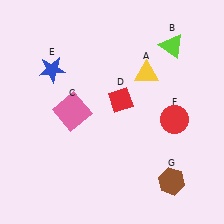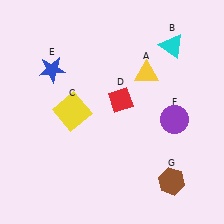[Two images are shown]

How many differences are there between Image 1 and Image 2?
There are 3 differences between the two images.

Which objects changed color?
B changed from lime to cyan. C changed from pink to yellow. F changed from red to purple.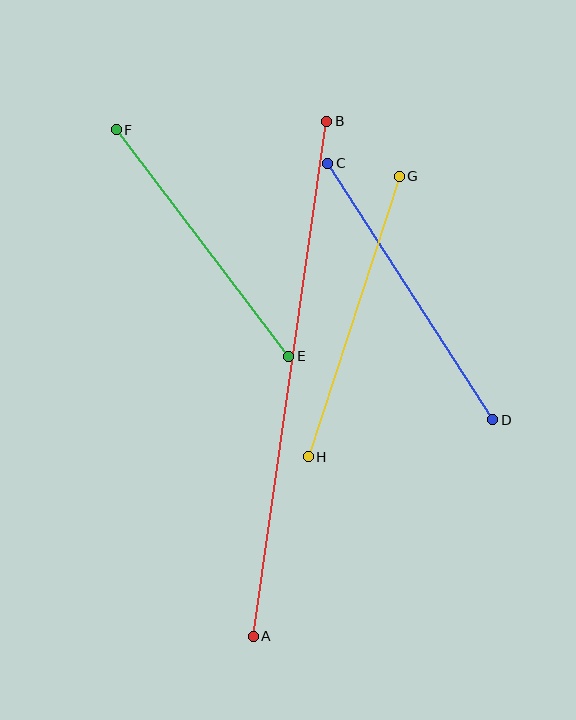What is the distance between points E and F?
The distance is approximately 285 pixels.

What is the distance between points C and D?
The distance is approximately 305 pixels.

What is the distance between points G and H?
The distance is approximately 295 pixels.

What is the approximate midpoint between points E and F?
The midpoint is at approximately (202, 243) pixels.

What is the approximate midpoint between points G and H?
The midpoint is at approximately (354, 317) pixels.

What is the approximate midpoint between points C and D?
The midpoint is at approximately (410, 292) pixels.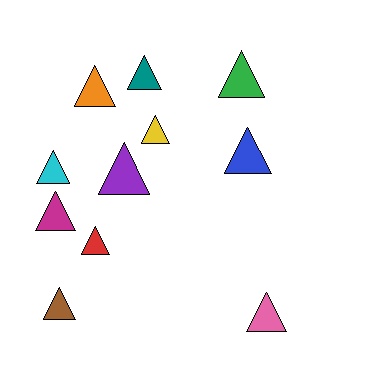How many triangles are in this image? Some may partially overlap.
There are 11 triangles.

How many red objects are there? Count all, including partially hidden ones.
There is 1 red object.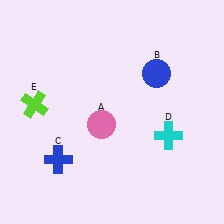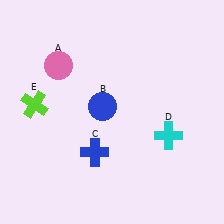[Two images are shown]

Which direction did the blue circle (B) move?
The blue circle (B) moved left.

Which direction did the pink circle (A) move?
The pink circle (A) moved up.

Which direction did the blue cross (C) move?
The blue cross (C) moved right.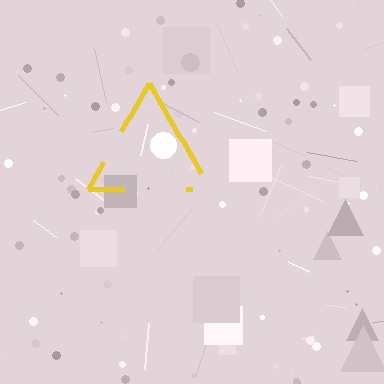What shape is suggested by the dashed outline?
The dashed outline suggests a triangle.